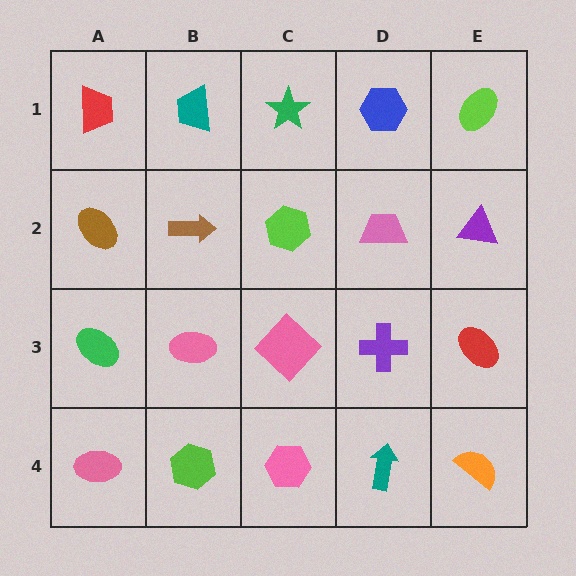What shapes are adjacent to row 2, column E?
A lime ellipse (row 1, column E), a red ellipse (row 3, column E), a pink trapezoid (row 2, column D).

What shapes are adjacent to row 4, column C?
A pink diamond (row 3, column C), a lime hexagon (row 4, column B), a teal arrow (row 4, column D).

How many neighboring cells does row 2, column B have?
4.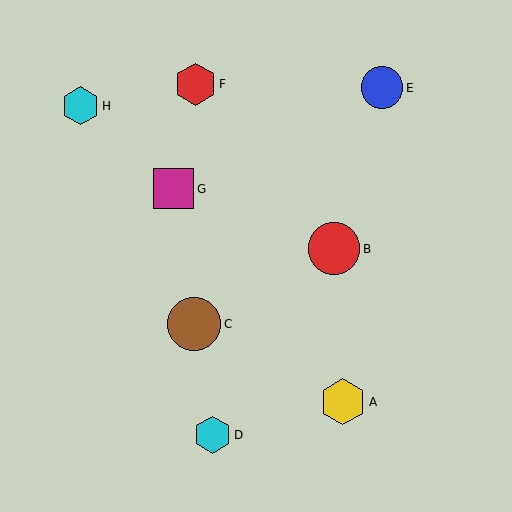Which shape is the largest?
The brown circle (labeled C) is the largest.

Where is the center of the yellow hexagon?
The center of the yellow hexagon is at (343, 402).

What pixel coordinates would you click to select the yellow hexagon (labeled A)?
Click at (343, 402) to select the yellow hexagon A.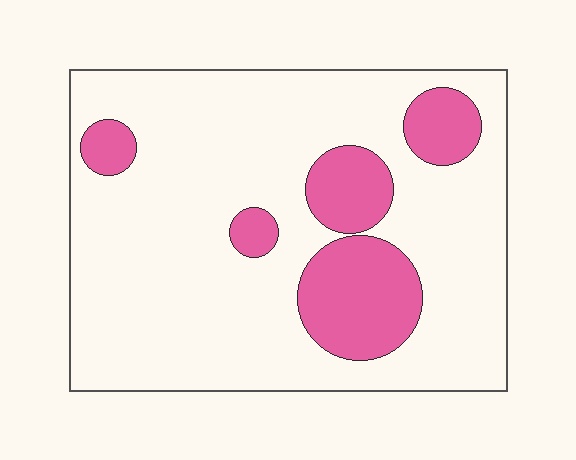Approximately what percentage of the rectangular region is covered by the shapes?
Approximately 20%.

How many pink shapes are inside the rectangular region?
5.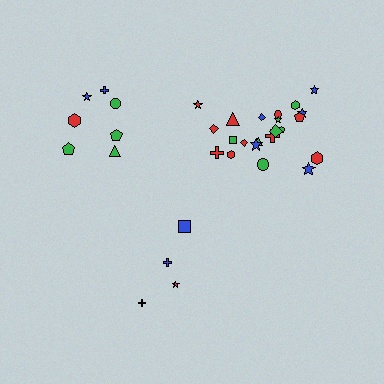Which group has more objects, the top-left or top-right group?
The top-right group.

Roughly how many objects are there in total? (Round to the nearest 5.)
Roughly 35 objects in total.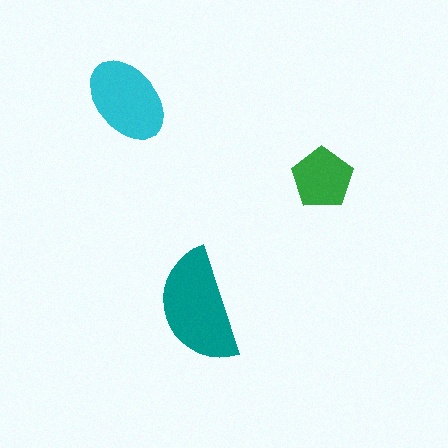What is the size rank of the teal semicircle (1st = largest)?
1st.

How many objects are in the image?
There are 3 objects in the image.